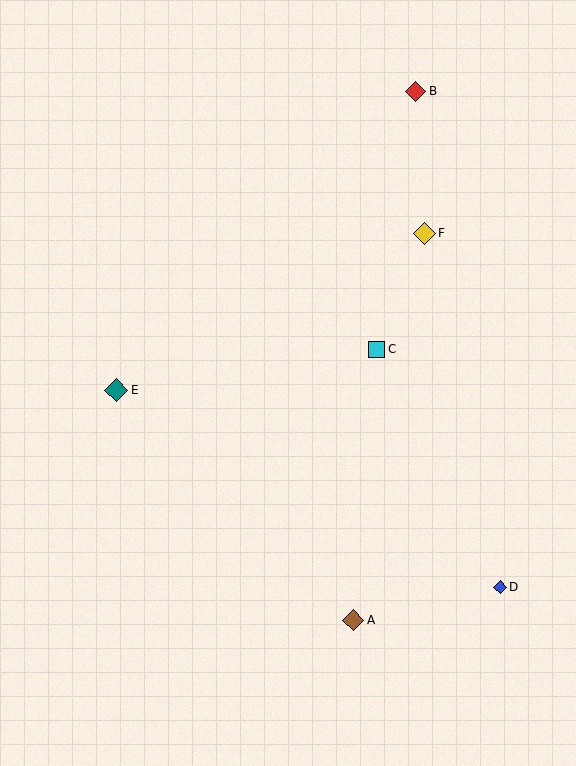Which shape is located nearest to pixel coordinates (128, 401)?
The teal diamond (labeled E) at (116, 390) is nearest to that location.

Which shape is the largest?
The teal diamond (labeled E) is the largest.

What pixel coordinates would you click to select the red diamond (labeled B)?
Click at (416, 91) to select the red diamond B.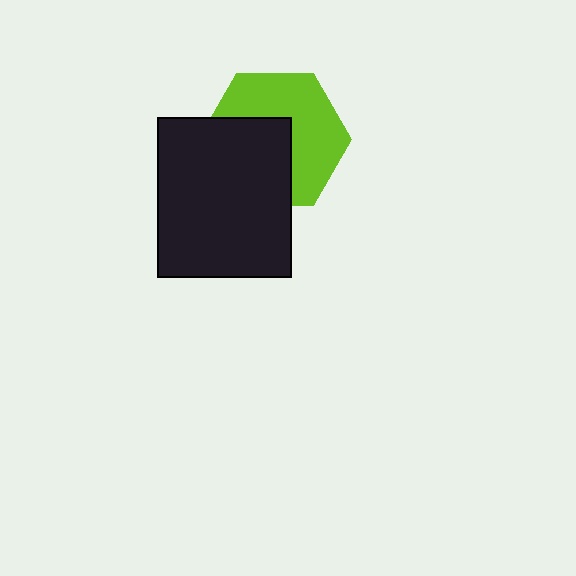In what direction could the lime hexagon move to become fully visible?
The lime hexagon could move toward the upper-right. That would shift it out from behind the black rectangle entirely.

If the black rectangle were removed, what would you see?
You would see the complete lime hexagon.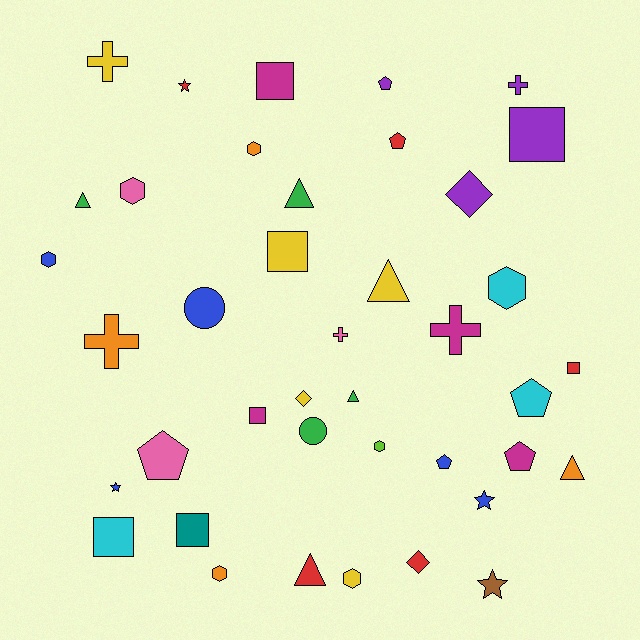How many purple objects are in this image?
There are 4 purple objects.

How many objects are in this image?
There are 40 objects.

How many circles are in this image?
There are 2 circles.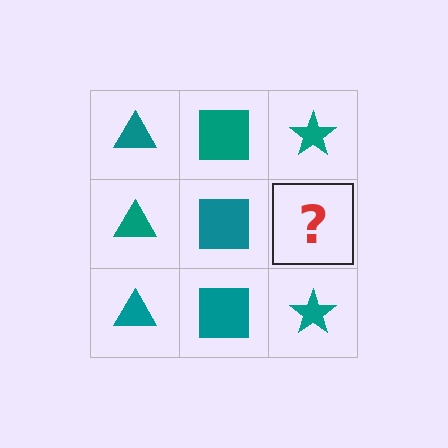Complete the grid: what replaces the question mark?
The question mark should be replaced with a teal star.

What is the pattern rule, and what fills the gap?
The rule is that each column has a consistent shape. The gap should be filled with a teal star.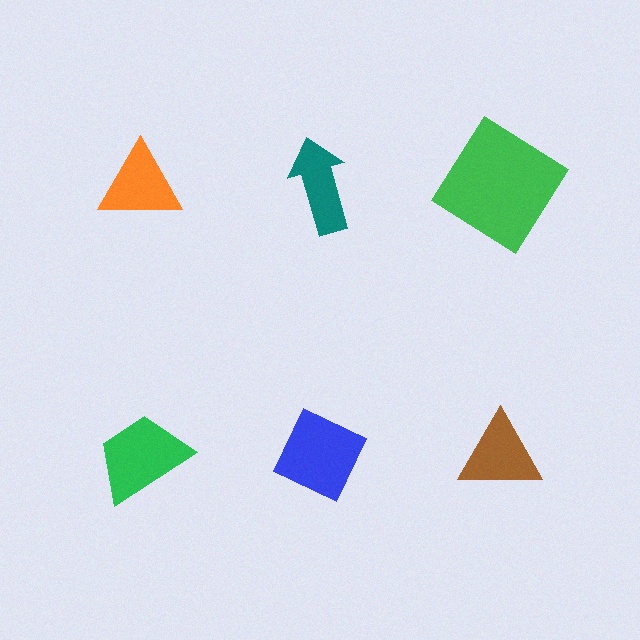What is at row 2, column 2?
A blue diamond.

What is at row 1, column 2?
A teal arrow.